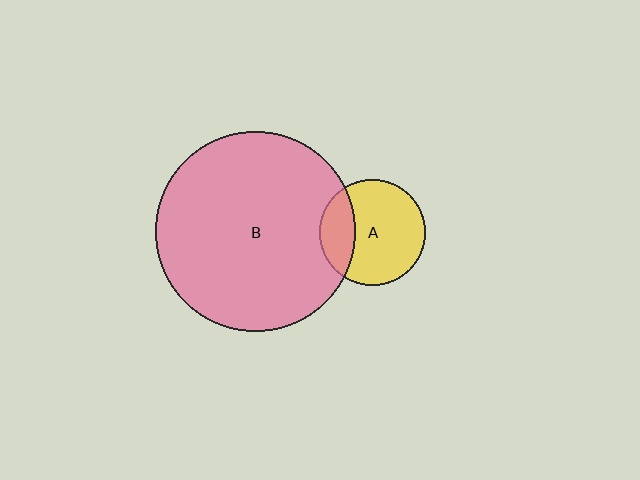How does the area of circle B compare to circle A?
Approximately 3.5 times.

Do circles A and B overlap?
Yes.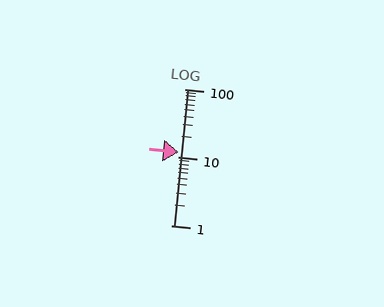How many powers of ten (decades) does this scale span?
The scale spans 2 decades, from 1 to 100.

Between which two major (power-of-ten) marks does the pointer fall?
The pointer is between 10 and 100.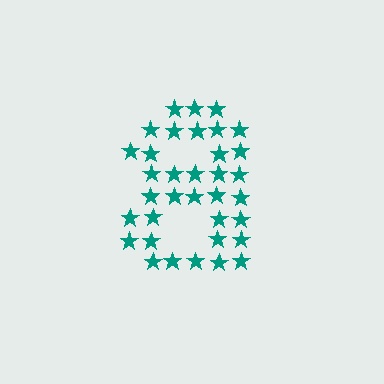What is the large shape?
The large shape is the digit 8.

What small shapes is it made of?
It is made of small stars.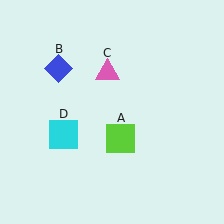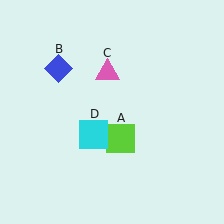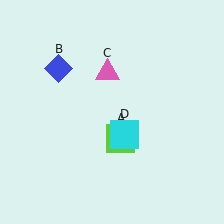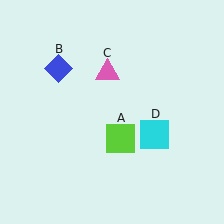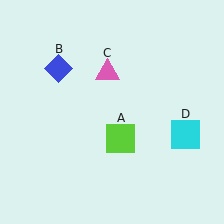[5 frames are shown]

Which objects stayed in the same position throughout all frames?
Lime square (object A) and blue diamond (object B) and pink triangle (object C) remained stationary.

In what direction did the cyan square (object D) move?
The cyan square (object D) moved right.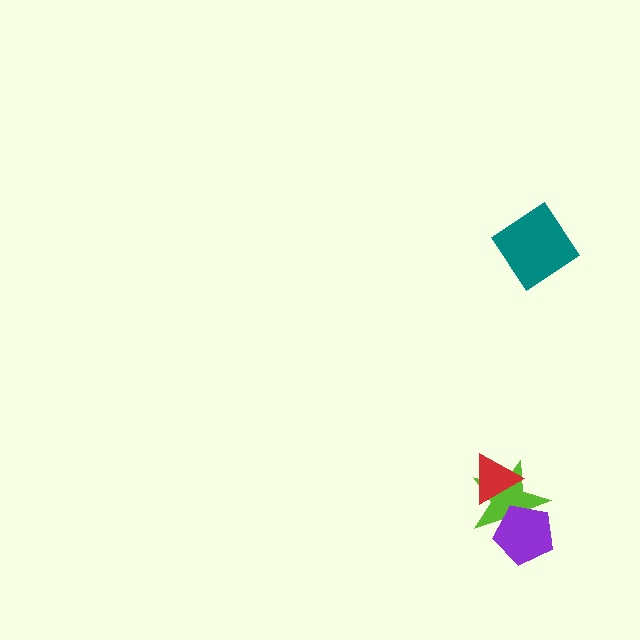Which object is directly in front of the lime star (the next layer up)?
The purple pentagon is directly in front of the lime star.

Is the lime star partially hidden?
Yes, it is partially covered by another shape.